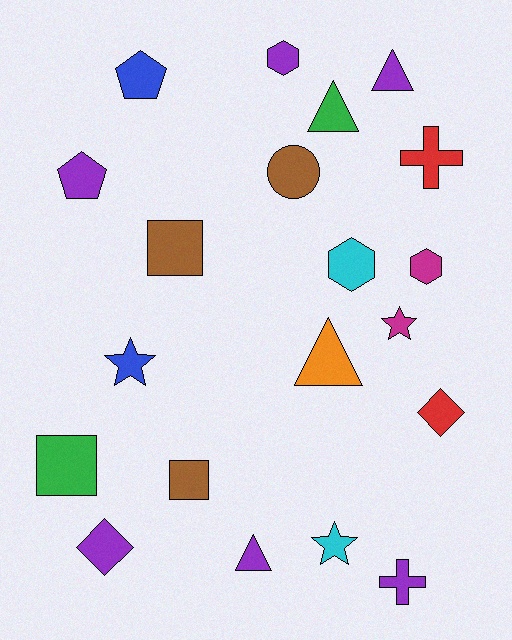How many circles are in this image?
There is 1 circle.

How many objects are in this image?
There are 20 objects.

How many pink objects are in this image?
There are no pink objects.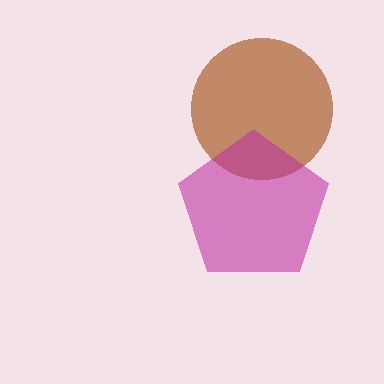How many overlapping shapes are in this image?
There are 2 overlapping shapes in the image.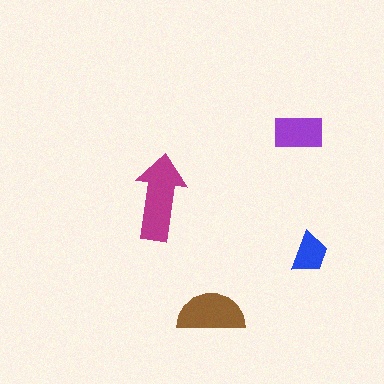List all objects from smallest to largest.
The blue trapezoid, the purple rectangle, the brown semicircle, the magenta arrow.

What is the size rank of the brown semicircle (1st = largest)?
2nd.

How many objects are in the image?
There are 4 objects in the image.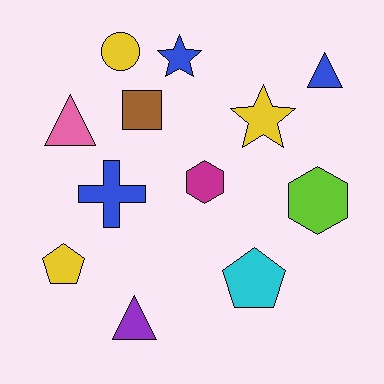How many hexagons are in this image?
There are 2 hexagons.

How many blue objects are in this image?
There are 3 blue objects.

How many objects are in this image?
There are 12 objects.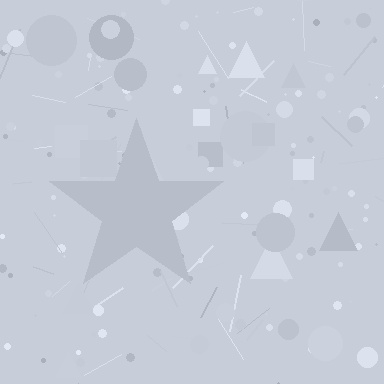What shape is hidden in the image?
A star is hidden in the image.